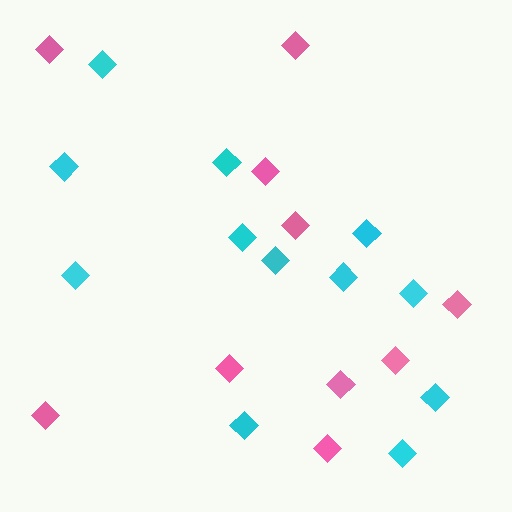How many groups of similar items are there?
There are 2 groups: one group of pink diamonds (10) and one group of cyan diamonds (12).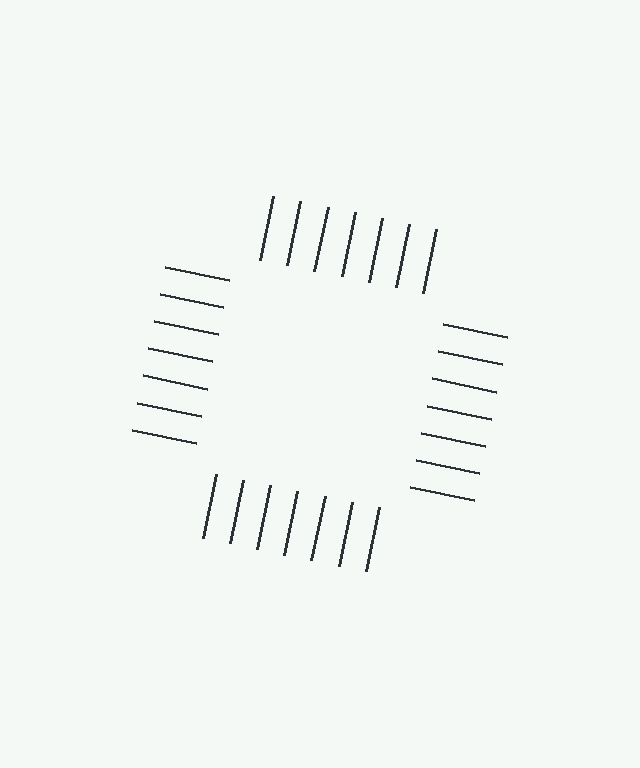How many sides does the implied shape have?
4 sides — the line-ends trace a square.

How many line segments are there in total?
28 — 7 along each of the 4 edges.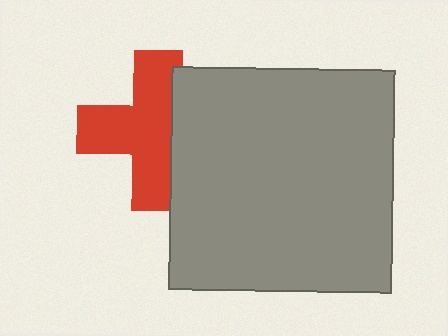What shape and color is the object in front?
The object in front is a gray square.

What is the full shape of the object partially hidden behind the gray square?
The partially hidden object is a red cross.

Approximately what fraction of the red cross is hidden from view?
Roughly 33% of the red cross is hidden behind the gray square.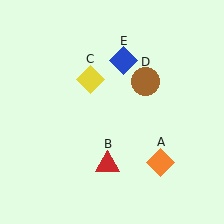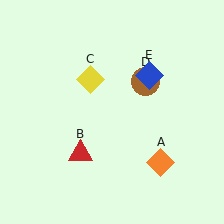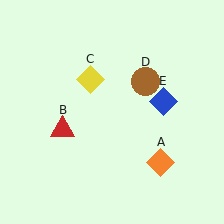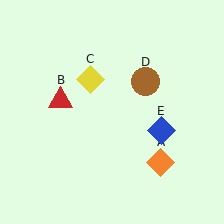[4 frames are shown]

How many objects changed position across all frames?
2 objects changed position: red triangle (object B), blue diamond (object E).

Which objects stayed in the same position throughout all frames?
Orange diamond (object A) and yellow diamond (object C) and brown circle (object D) remained stationary.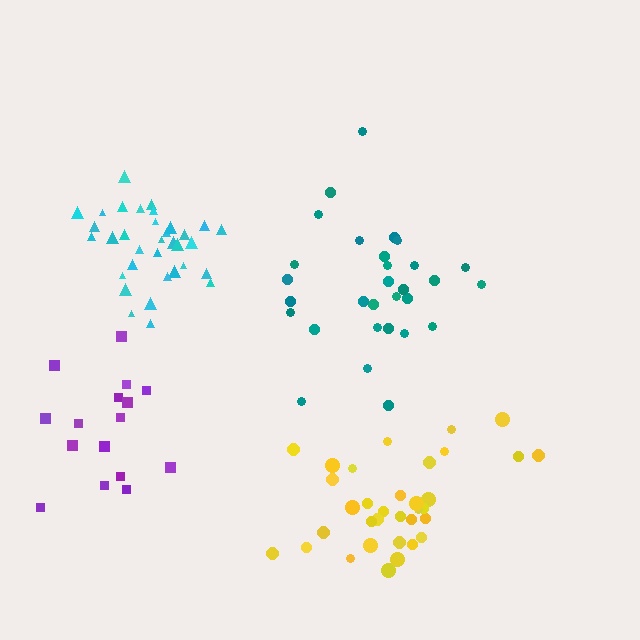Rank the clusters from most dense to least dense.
cyan, yellow, teal, purple.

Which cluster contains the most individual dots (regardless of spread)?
Cyan (35).